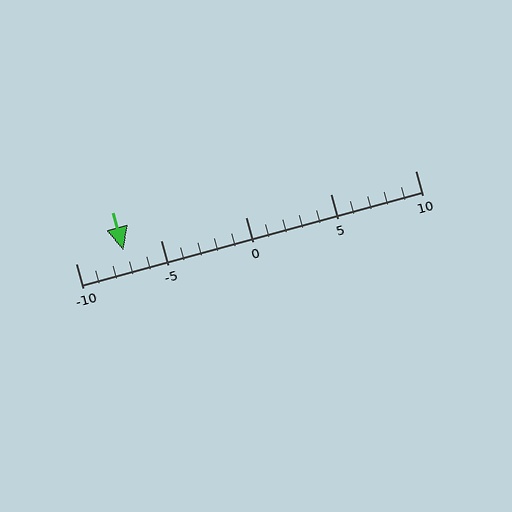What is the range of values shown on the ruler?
The ruler shows values from -10 to 10.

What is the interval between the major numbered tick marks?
The major tick marks are spaced 5 units apart.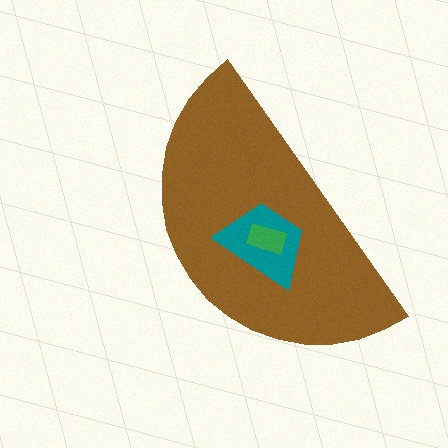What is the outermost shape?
The brown semicircle.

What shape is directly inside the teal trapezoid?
The green rectangle.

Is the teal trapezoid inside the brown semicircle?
Yes.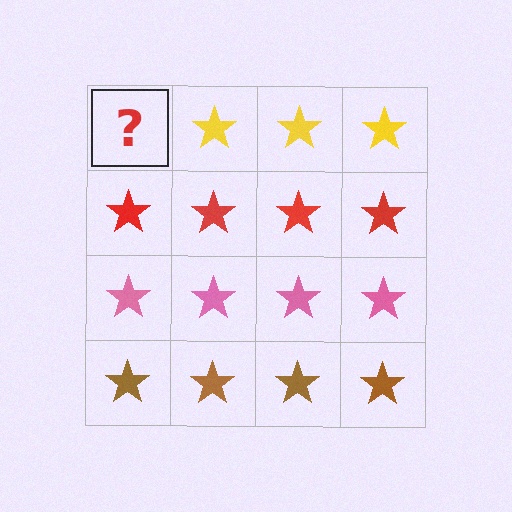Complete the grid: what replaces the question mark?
The question mark should be replaced with a yellow star.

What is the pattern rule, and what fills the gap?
The rule is that each row has a consistent color. The gap should be filled with a yellow star.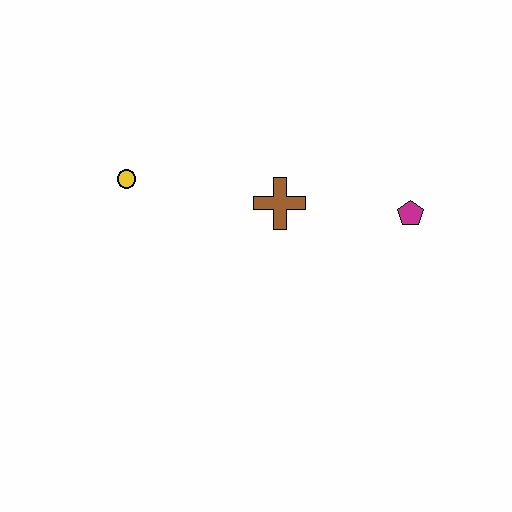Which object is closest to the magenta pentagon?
The brown cross is closest to the magenta pentagon.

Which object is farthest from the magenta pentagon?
The yellow circle is farthest from the magenta pentagon.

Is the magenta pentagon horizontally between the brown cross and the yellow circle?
No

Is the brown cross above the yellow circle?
No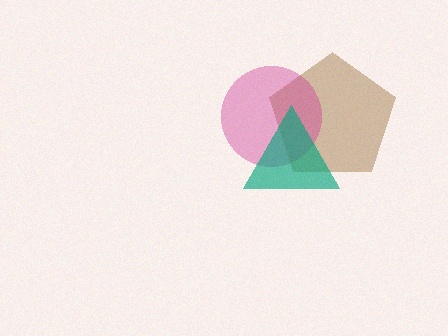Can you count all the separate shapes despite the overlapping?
Yes, there are 3 separate shapes.